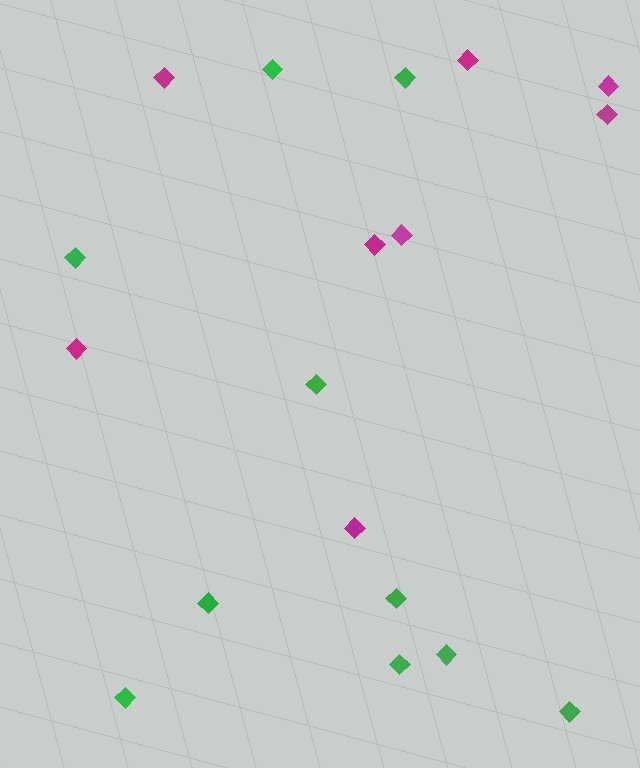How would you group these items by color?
There are 2 groups: one group of magenta diamonds (8) and one group of green diamonds (10).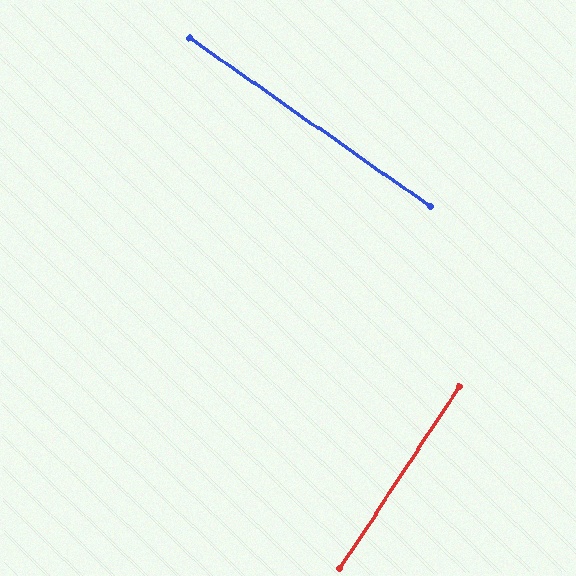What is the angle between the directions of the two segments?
Approximately 88 degrees.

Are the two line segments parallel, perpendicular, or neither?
Perpendicular — they meet at approximately 88°.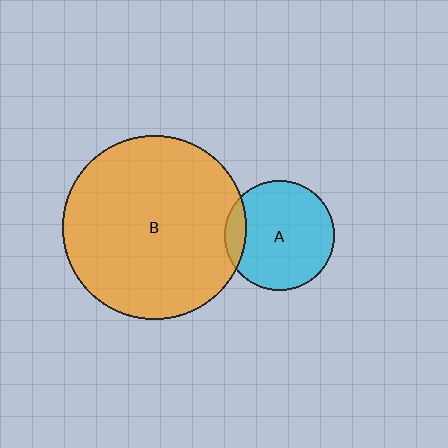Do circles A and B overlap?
Yes.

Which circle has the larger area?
Circle B (orange).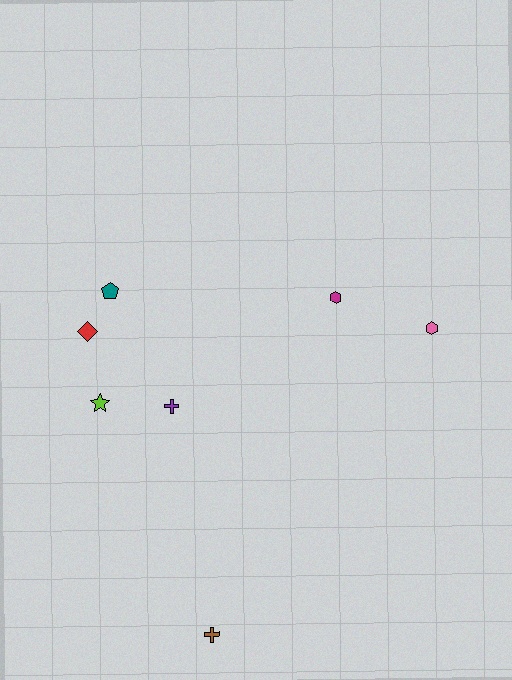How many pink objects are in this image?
There is 1 pink object.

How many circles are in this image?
There are no circles.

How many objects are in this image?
There are 7 objects.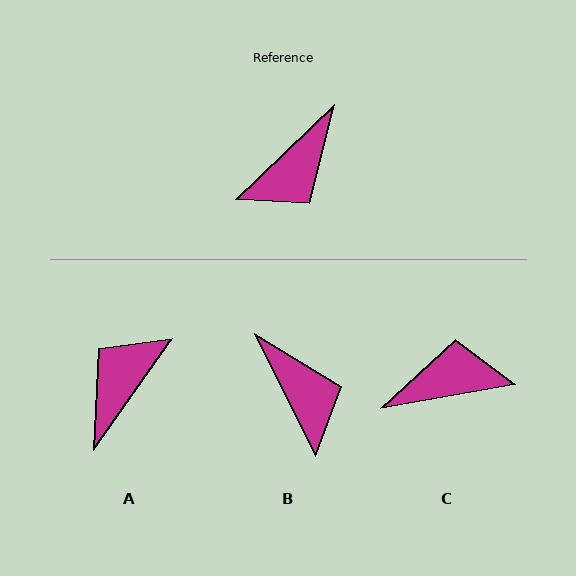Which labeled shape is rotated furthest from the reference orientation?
A, about 169 degrees away.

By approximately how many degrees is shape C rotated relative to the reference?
Approximately 146 degrees counter-clockwise.